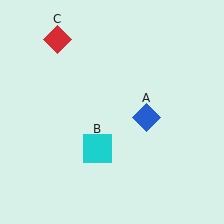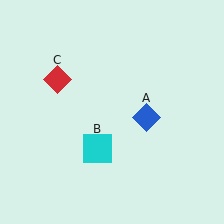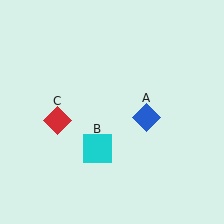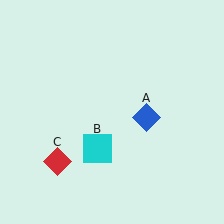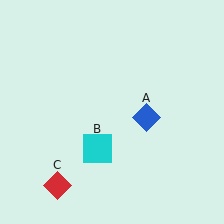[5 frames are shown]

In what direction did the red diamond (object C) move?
The red diamond (object C) moved down.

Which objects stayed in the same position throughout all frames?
Blue diamond (object A) and cyan square (object B) remained stationary.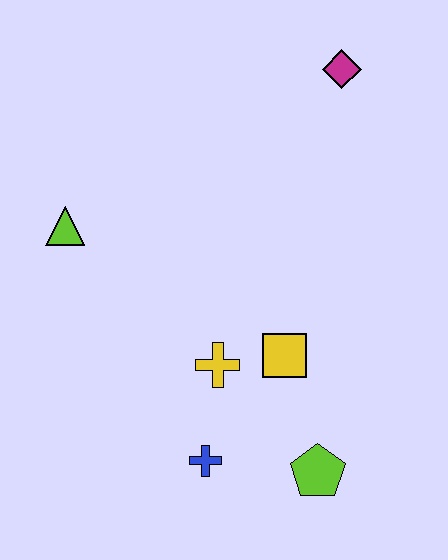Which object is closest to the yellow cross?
The yellow square is closest to the yellow cross.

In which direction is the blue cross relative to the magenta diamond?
The blue cross is below the magenta diamond.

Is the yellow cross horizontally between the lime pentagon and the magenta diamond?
No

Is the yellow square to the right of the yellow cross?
Yes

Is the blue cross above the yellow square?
No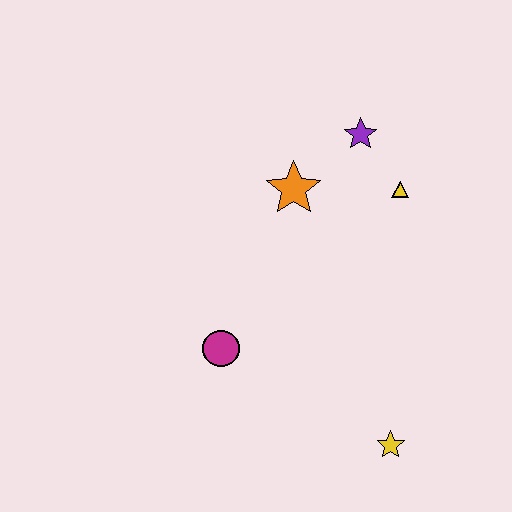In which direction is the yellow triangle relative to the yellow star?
The yellow triangle is above the yellow star.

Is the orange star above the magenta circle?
Yes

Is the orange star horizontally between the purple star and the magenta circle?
Yes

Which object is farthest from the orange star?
The yellow star is farthest from the orange star.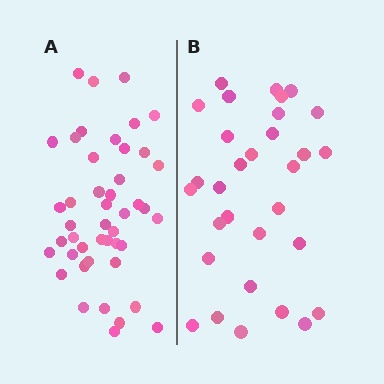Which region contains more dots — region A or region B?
Region A (the left region) has more dots.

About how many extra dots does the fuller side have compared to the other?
Region A has approximately 15 more dots than region B.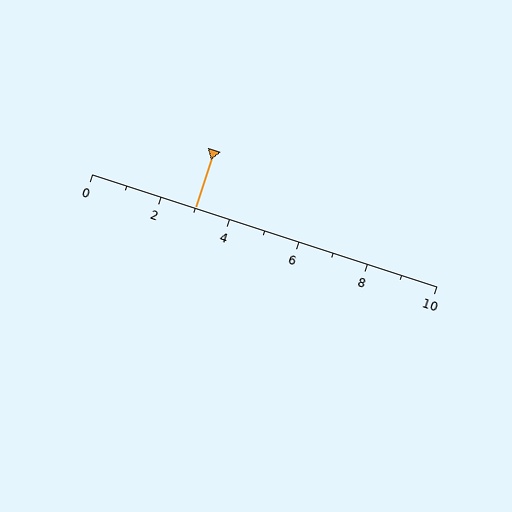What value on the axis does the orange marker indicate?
The marker indicates approximately 3.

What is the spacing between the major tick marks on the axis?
The major ticks are spaced 2 apart.